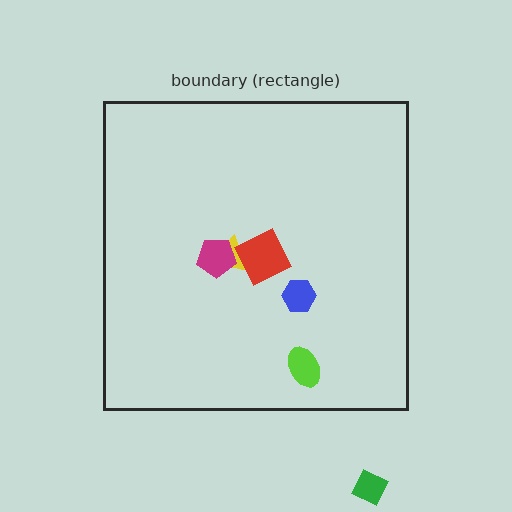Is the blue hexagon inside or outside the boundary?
Inside.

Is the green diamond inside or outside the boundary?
Outside.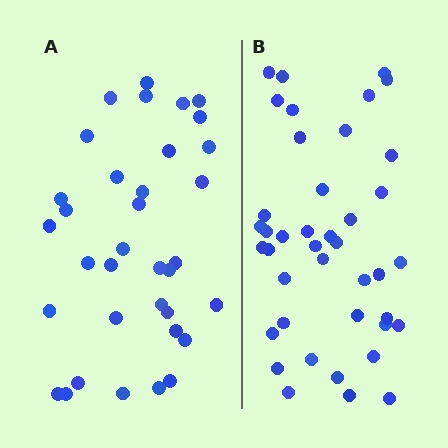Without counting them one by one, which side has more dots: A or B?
Region B (the right region) has more dots.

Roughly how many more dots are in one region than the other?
Region B has about 6 more dots than region A.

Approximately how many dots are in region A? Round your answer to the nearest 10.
About 40 dots. (The exact count is 35, which rounds to 40.)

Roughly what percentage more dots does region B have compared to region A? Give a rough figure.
About 15% more.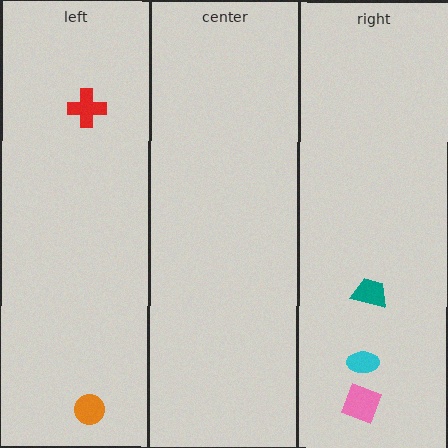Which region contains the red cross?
The left region.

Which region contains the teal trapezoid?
The right region.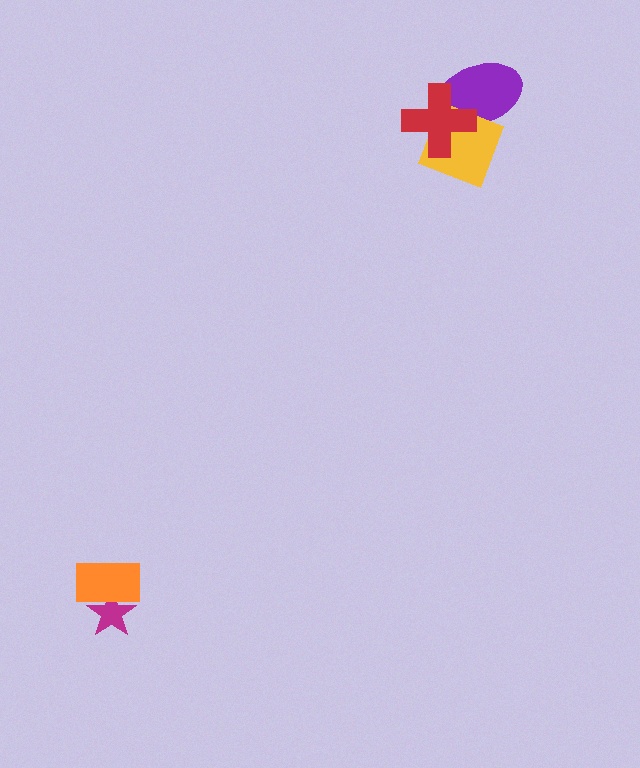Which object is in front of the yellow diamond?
The red cross is in front of the yellow diamond.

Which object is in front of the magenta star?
The orange rectangle is in front of the magenta star.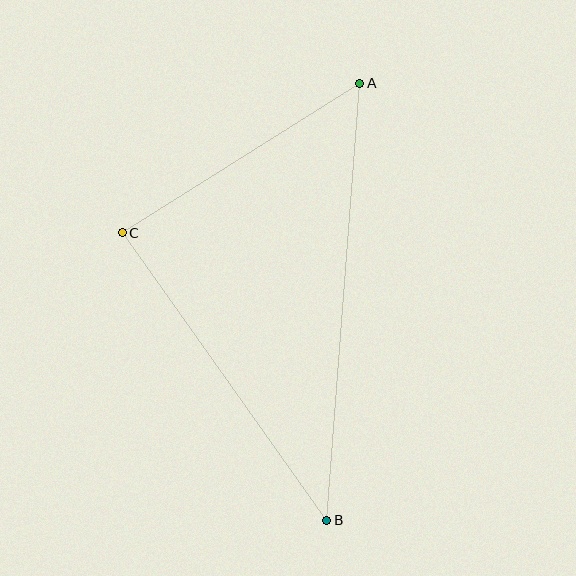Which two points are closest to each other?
Points A and C are closest to each other.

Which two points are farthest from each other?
Points A and B are farthest from each other.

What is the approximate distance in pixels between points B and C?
The distance between B and C is approximately 353 pixels.